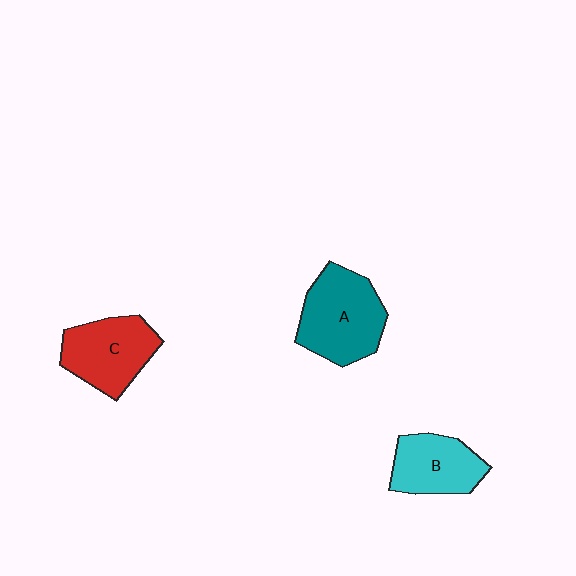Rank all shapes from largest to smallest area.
From largest to smallest: A (teal), C (red), B (cyan).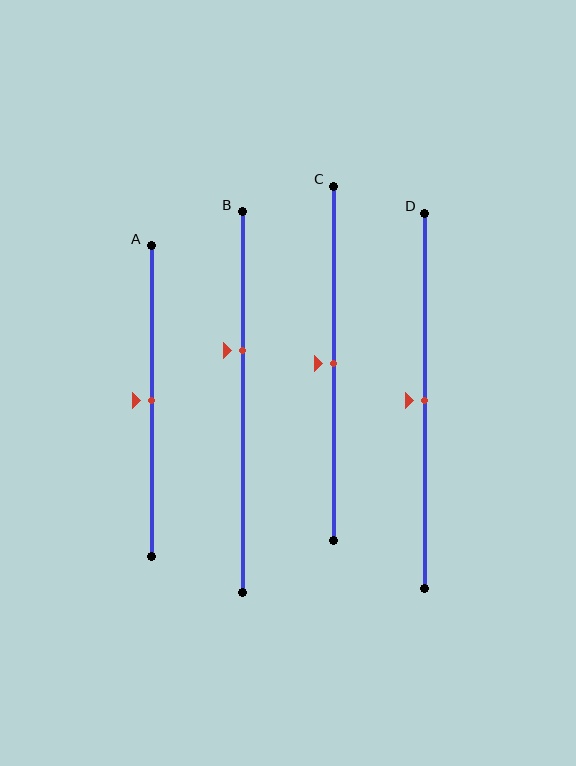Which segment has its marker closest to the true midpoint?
Segment A has its marker closest to the true midpoint.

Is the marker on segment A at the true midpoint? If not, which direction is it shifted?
Yes, the marker on segment A is at the true midpoint.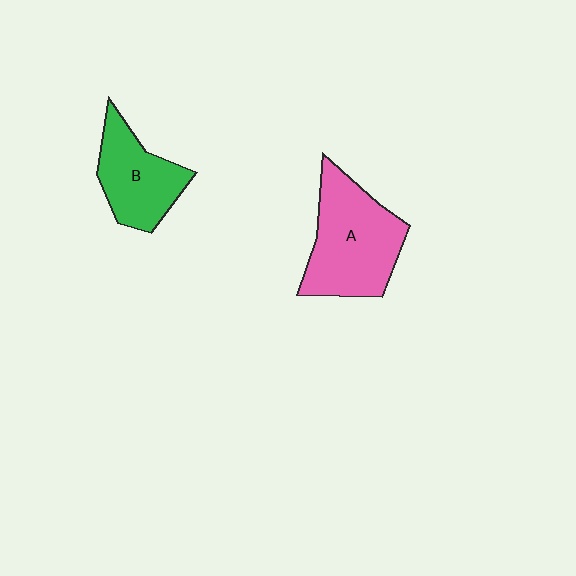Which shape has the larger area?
Shape A (pink).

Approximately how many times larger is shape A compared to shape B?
Approximately 1.4 times.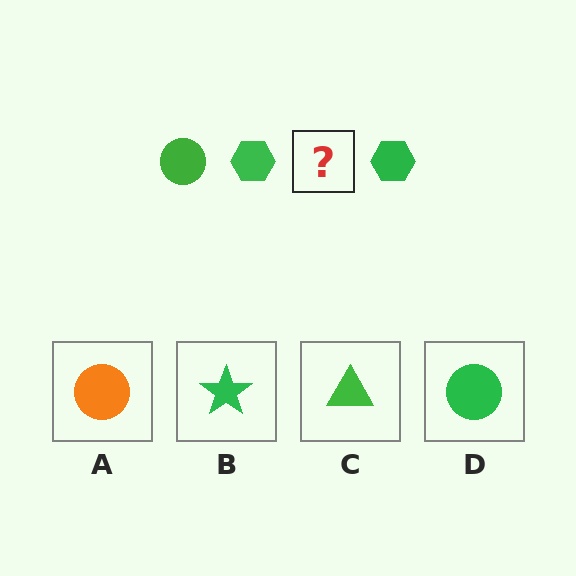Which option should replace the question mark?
Option D.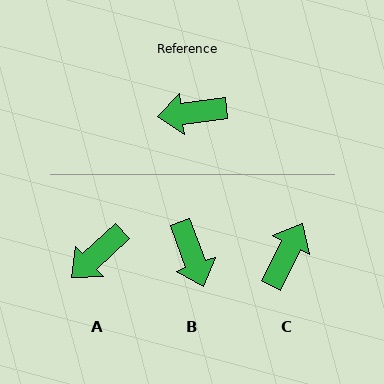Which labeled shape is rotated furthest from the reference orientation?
C, about 123 degrees away.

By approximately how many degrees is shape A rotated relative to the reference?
Approximately 36 degrees counter-clockwise.